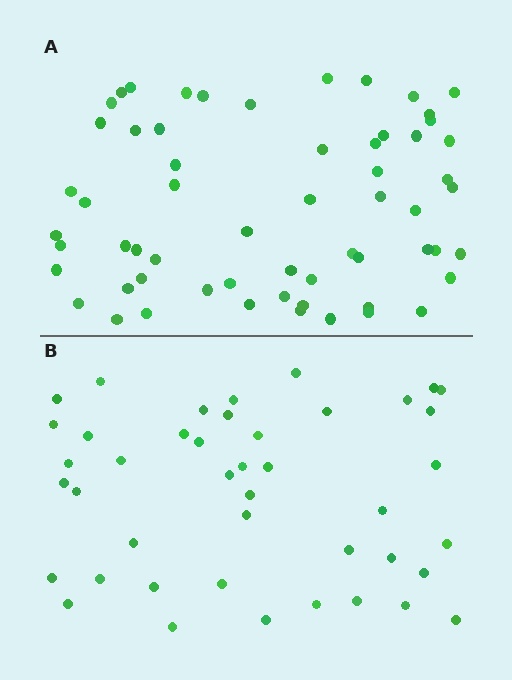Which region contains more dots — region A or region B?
Region A (the top region) has more dots.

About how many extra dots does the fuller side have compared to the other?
Region A has approximately 15 more dots than region B.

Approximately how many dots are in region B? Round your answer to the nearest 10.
About 40 dots. (The exact count is 43, which rounds to 40.)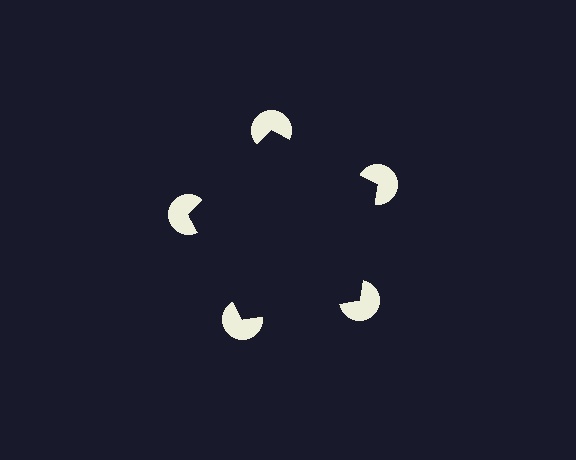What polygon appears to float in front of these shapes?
An illusory pentagon — its edges are inferred from the aligned wedge cuts in the pac-man discs, not physically drawn.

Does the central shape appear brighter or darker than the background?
It typically appears slightly darker than the background, even though no actual brightness change is drawn.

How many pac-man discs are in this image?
There are 5 — one at each vertex of the illusory pentagon.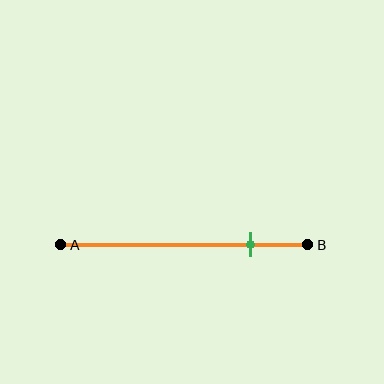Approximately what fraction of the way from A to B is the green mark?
The green mark is approximately 75% of the way from A to B.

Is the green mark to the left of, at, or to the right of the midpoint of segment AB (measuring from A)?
The green mark is to the right of the midpoint of segment AB.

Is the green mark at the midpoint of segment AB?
No, the mark is at about 75% from A, not at the 50% midpoint.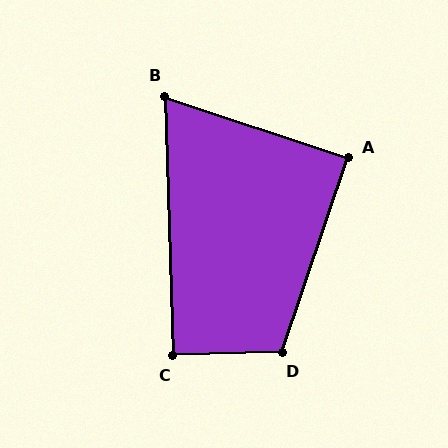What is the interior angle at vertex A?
Approximately 90 degrees (approximately right).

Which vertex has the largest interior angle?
D, at approximately 110 degrees.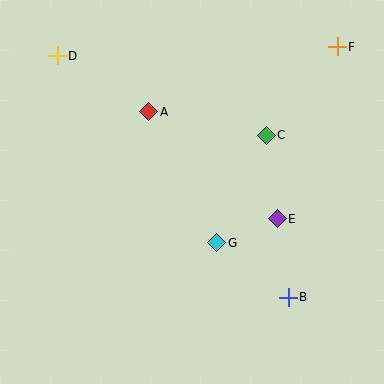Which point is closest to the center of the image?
Point G at (217, 243) is closest to the center.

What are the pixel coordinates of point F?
Point F is at (337, 47).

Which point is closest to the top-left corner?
Point D is closest to the top-left corner.